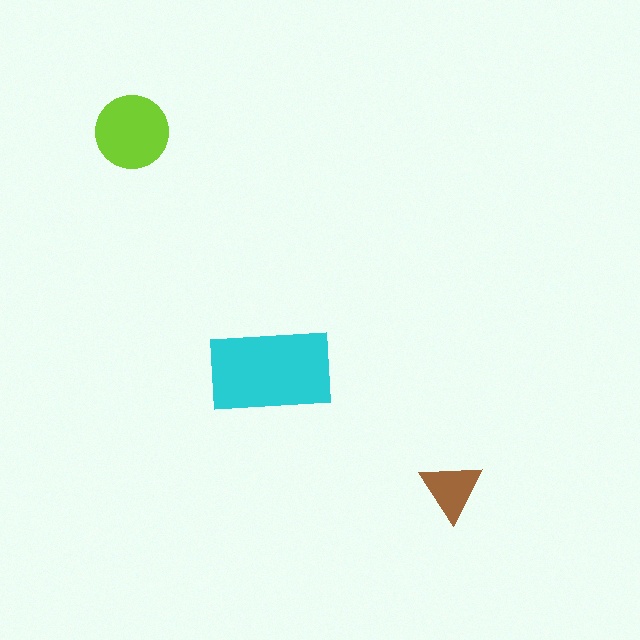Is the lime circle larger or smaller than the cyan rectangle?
Smaller.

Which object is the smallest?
The brown triangle.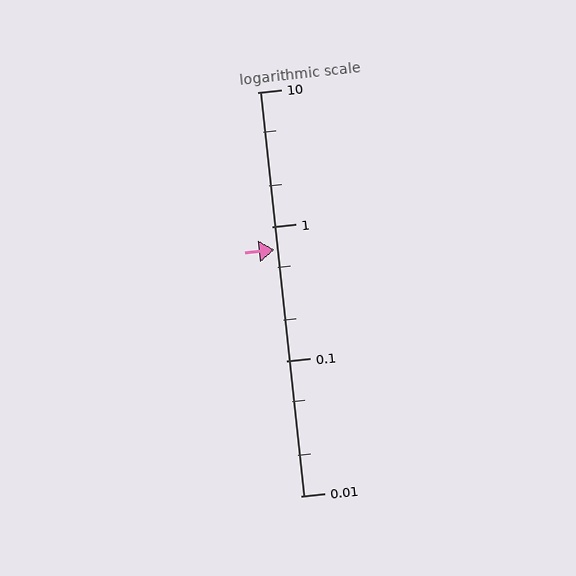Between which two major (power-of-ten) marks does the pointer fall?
The pointer is between 0.1 and 1.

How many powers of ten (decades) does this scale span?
The scale spans 3 decades, from 0.01 to 10.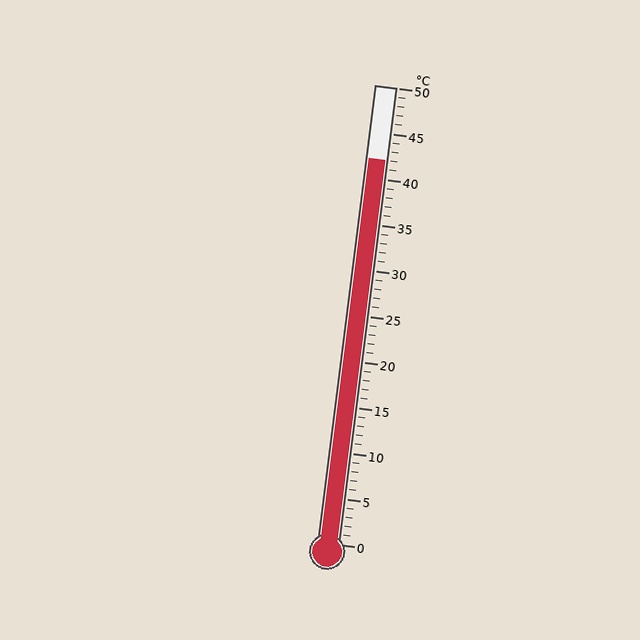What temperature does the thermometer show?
The thermometer shows approximately 42°C.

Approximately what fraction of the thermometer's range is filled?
The thermometer is filled to approximately 85% of its range.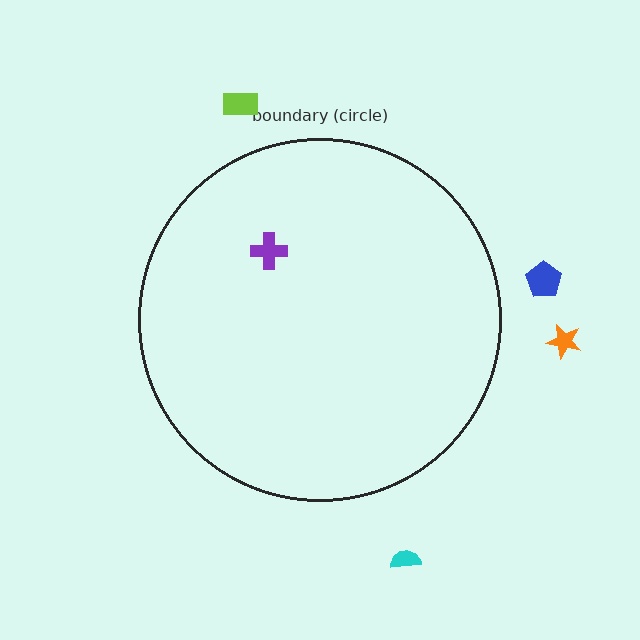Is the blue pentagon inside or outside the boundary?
Outside.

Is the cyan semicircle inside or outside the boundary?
Outside.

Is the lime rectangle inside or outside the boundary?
Outside.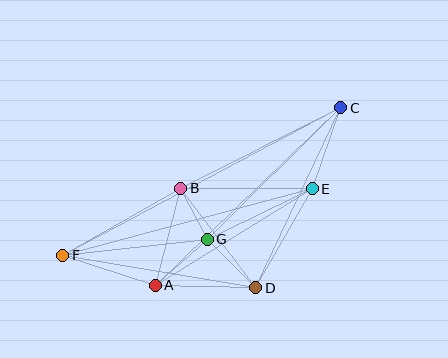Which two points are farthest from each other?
Points C and F are farthest from each other.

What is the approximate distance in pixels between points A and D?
The distance between A and D is approximately 101 pixels.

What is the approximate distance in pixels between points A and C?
The distance between A and C is approximately 257 pixels.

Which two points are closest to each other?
Points B and G are closest to each other.